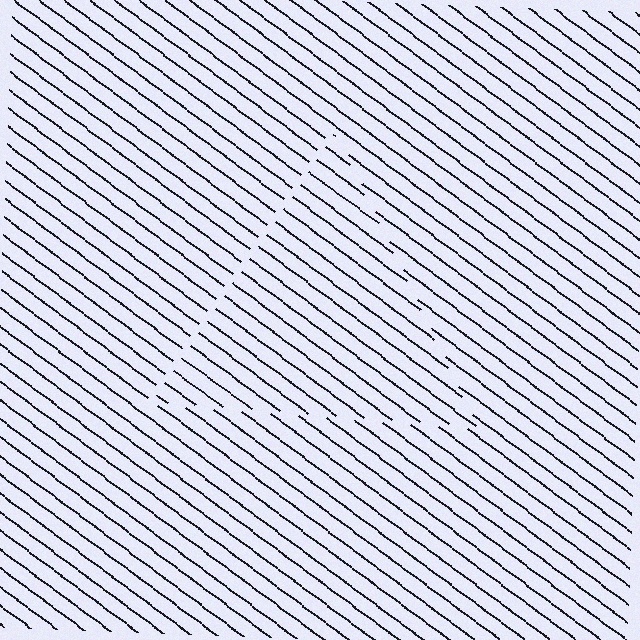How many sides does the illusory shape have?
3 sides — the line-ends trace a triangle.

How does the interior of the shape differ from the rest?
The interior of the shape contains the same grating, shifted by half a period — the contour is defined by the phase discontinuity where line-ends from the inner and outer gratings abut.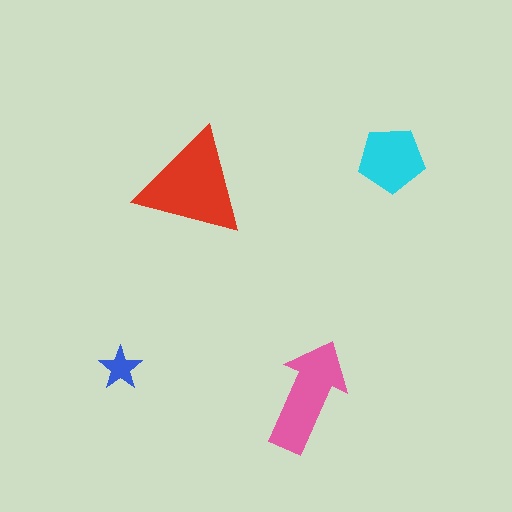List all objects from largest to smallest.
The red triangle, the pink arrow, the cyan pentagon, the blue star.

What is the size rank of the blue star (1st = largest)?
4th.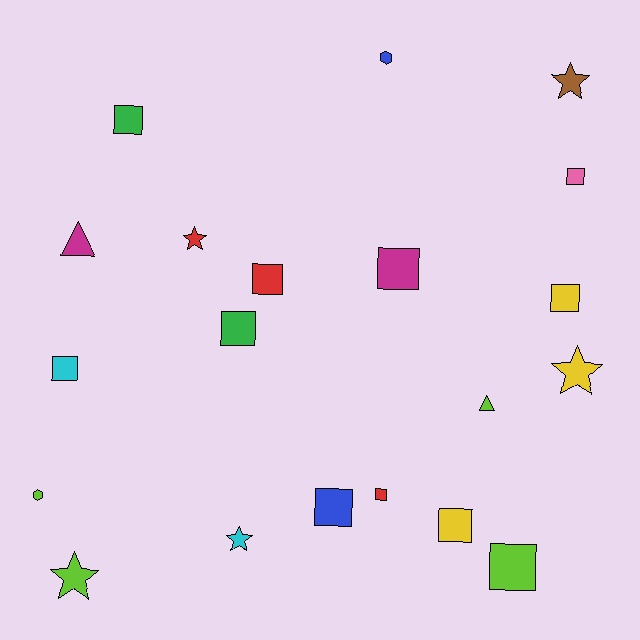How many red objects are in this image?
There are 3 red objects.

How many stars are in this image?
There are 5 stars.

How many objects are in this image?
There are 20 objects.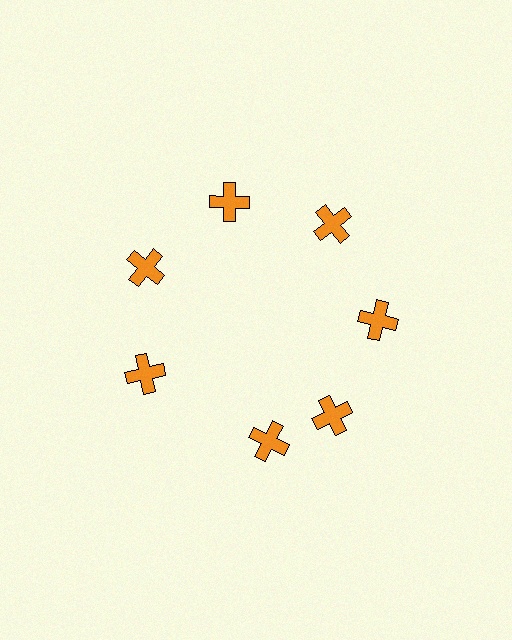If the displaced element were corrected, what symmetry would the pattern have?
It would have 7-fold rotational symmetry — the pattern would map onto itself every 51 degrees.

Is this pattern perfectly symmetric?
No. The 7 orange crosses are arranged in a ring, but one element near the 6 o'clock position is rotated out of alignment along the ring, breaking the 7-fold rotational symmetry.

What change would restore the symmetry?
The symmetry would be restored by rotating it back into even spacing with its neighbors so that all 7 crosses sit at equal angles and equal distance from the center.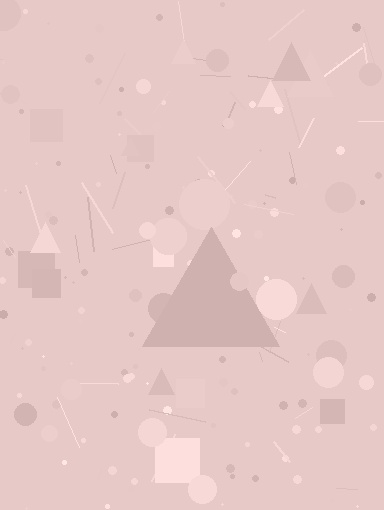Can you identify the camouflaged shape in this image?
The camouflaged shape is a triangle.